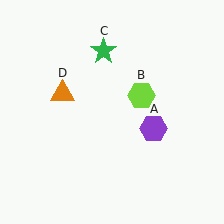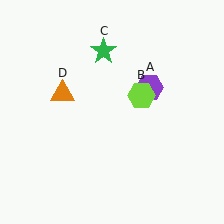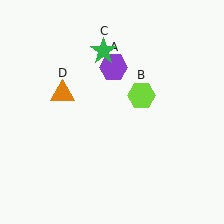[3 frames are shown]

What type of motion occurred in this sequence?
The purple hexagon (object A) rotated counterclockwise around the center of the scene.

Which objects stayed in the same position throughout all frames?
Lime hexagon (object B) and green star (object C) and orange triangle (object D) remained stationary.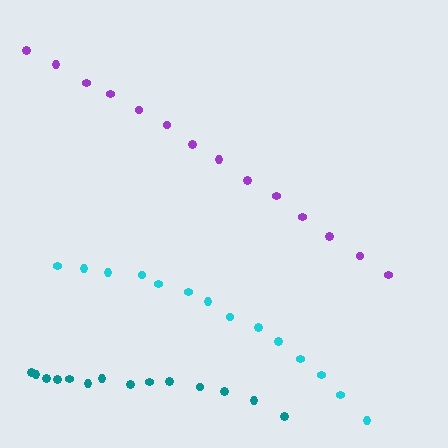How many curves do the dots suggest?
There are 3 distinct paths.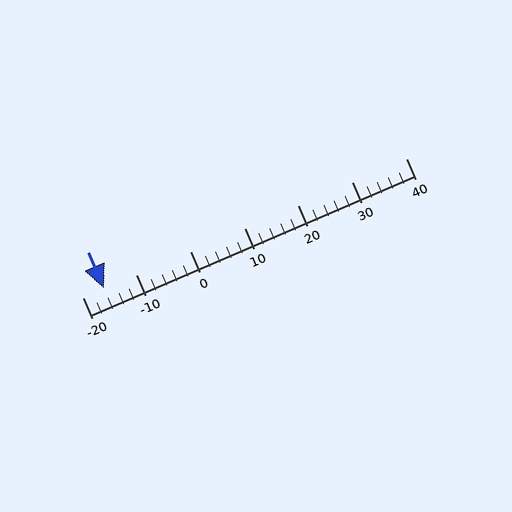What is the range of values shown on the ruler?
The ruler shows values from -20 to 40.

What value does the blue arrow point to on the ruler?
The blue arrow points to approximately -16.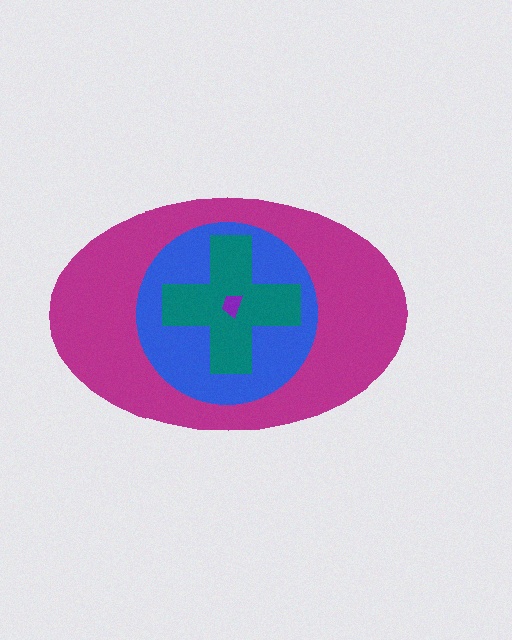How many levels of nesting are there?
4.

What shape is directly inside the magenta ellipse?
The blue circle.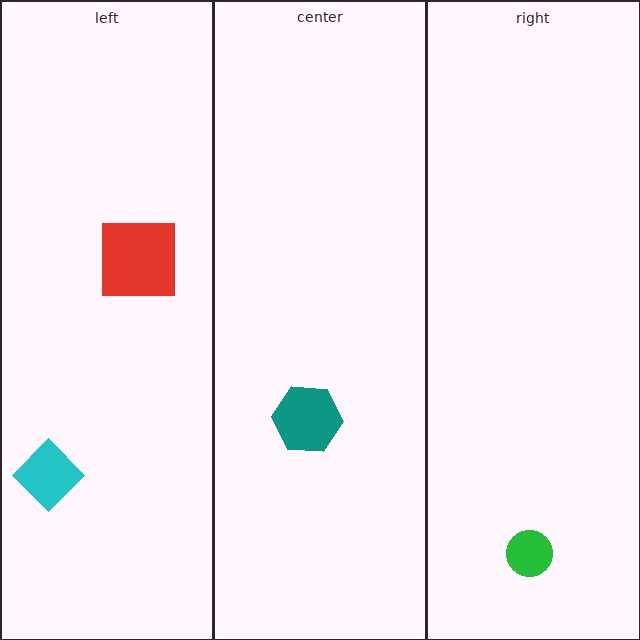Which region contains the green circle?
The right region.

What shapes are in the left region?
The cyan diamond, the red square.